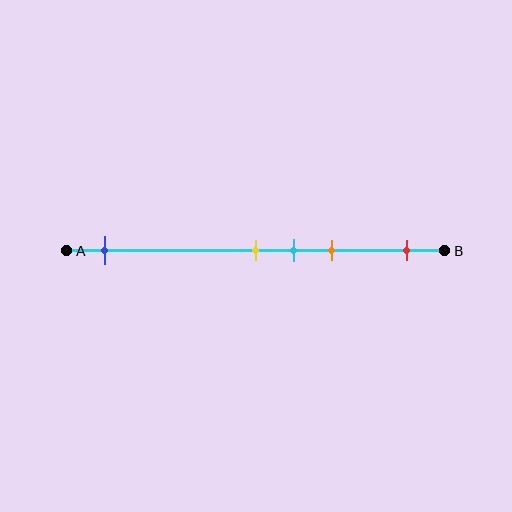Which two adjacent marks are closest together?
The yellow and cyan marks are the closest adjacent pair.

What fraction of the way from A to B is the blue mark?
The blue mark is approximately 10% (0.1) of the way from A to B.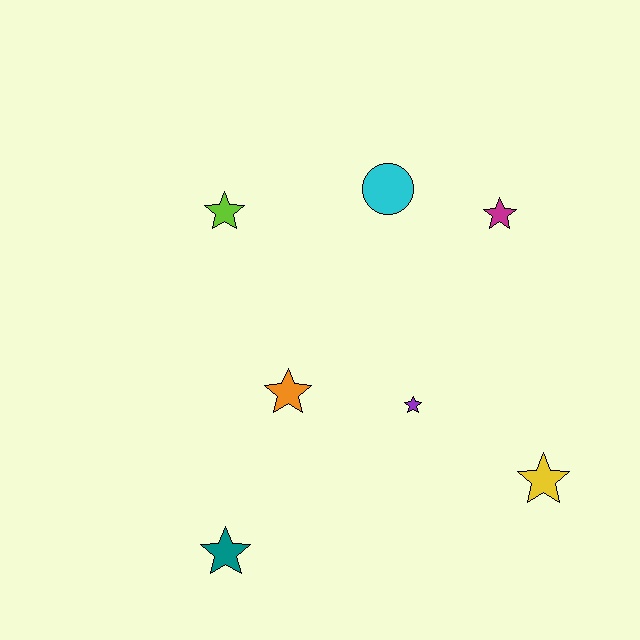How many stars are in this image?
There are 6 stars.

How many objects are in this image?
There are 7 objects.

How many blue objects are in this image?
There are no blue objects.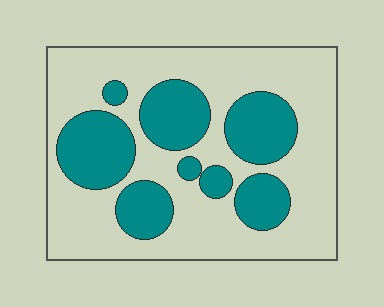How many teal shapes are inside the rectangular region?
8.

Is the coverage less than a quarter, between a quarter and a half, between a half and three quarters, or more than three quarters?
Between a quarter and a half.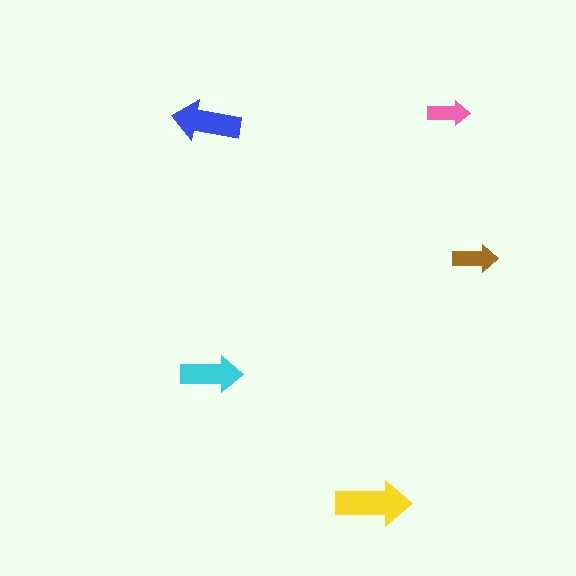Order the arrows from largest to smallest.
the yellow one, the blue one, the cyan one, the brown one, the pink one.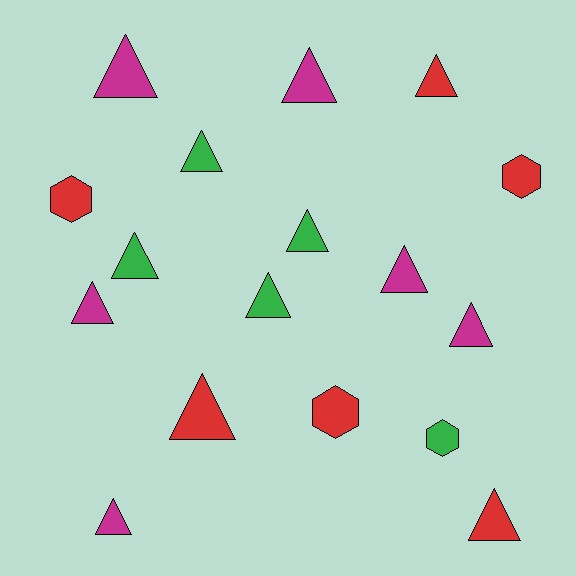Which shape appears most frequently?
Triangle, with 13 objects.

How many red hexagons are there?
There are 3 red hexagons.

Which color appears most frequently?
Red, with 6 objects.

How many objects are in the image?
There are 17 objects.